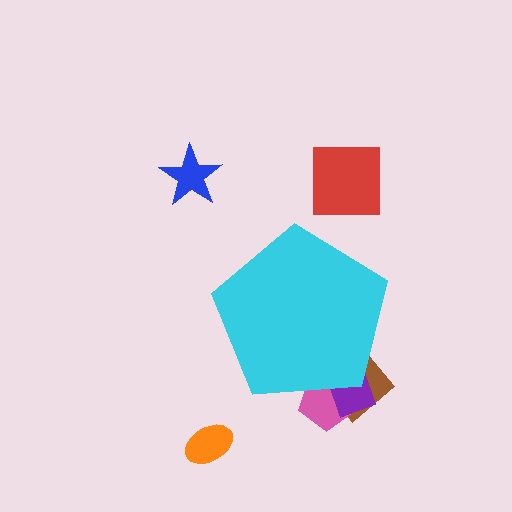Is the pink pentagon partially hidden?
Yes, the pink pentagon is partially hidden behind the cyan pentagon.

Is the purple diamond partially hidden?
Yes, the purple diamond is partially hidden behind the cyan pentagon.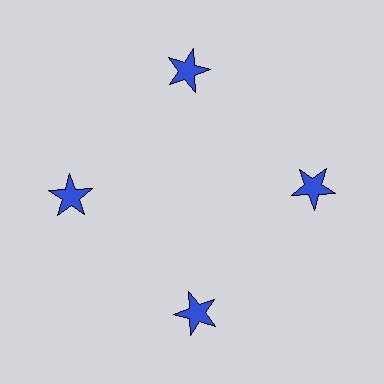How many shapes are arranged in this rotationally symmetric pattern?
There are 4 shapes, arranged in 4 groups of 1.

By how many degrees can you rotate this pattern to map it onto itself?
The pattern maps onto itself every 90 degrees of rotation.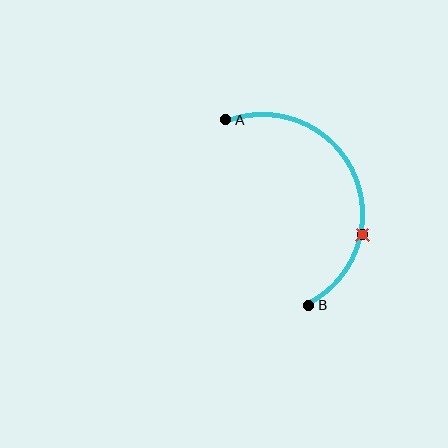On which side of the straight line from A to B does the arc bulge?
The arc bulges to the right of the straight line connecting A and B.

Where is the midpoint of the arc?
The arc midpoint is the point on the curve farthest from the straight line joining A and B. It sits to the right of that line.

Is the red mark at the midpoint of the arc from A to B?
No. The red mark lies on the arc but is closer to endpoint B. The arc midpoint would be at the point on the curve equidistant along the arc from both A and B.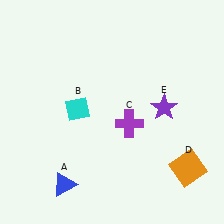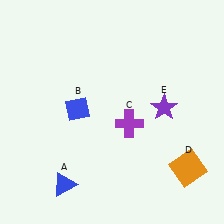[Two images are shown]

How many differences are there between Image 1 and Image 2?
There is 1 difference between the two images.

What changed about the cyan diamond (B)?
In Image 1, B is cyan. In Image 2, it changed to blue.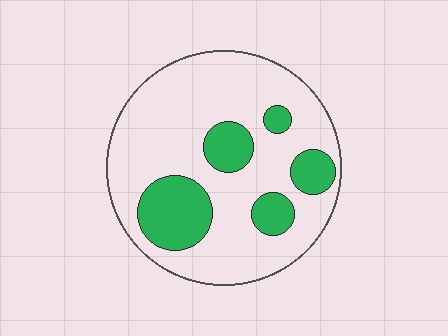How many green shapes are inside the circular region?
5.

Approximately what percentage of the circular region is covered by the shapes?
Approximately 25%.